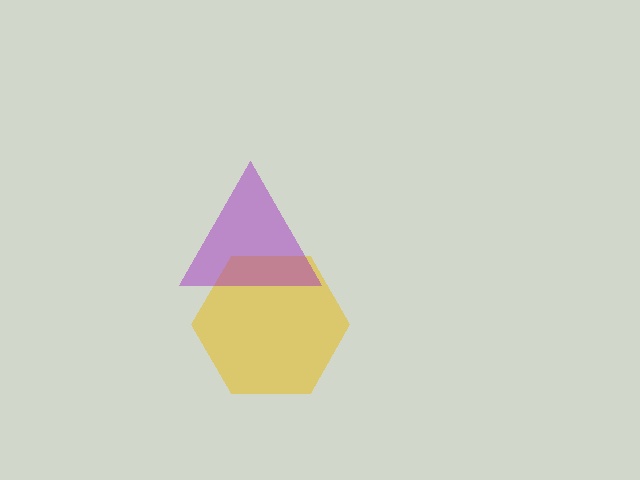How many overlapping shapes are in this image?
There are 2 overlapping shapes in the image.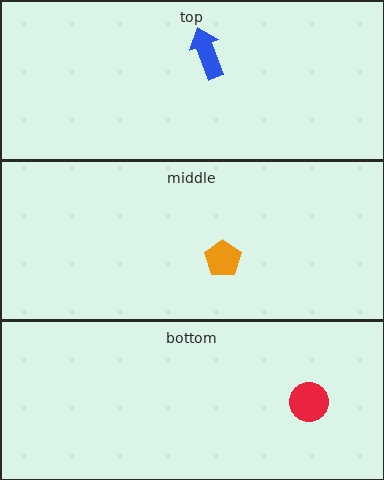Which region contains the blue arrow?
The top region.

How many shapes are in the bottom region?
1.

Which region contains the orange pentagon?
The middle region.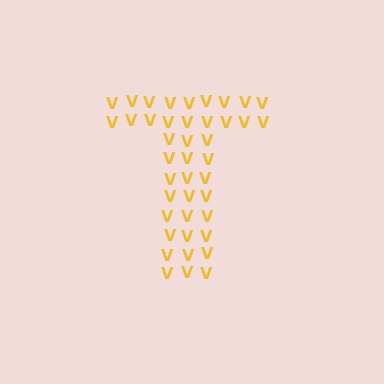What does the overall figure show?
The overall figure shows the letter T.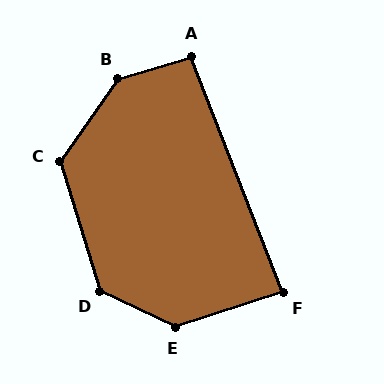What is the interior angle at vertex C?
Approximately 128 degrees (obtuse).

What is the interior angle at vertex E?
Approximately 137 degrees (obtuse).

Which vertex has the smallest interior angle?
F, at approximately 86 degrees.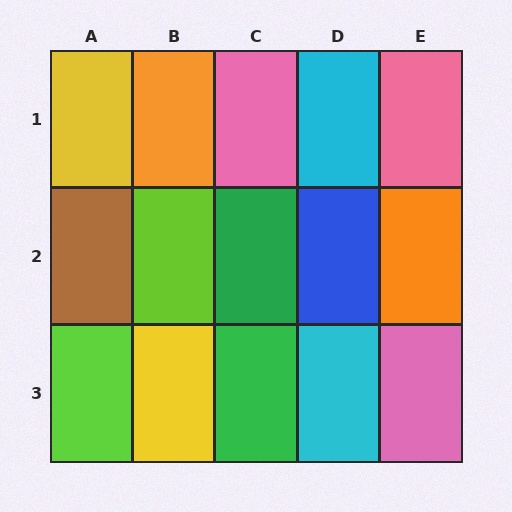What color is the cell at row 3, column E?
Pink.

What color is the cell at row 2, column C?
Green.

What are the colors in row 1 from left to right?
Yellow, orange, pink, cyan, pink.